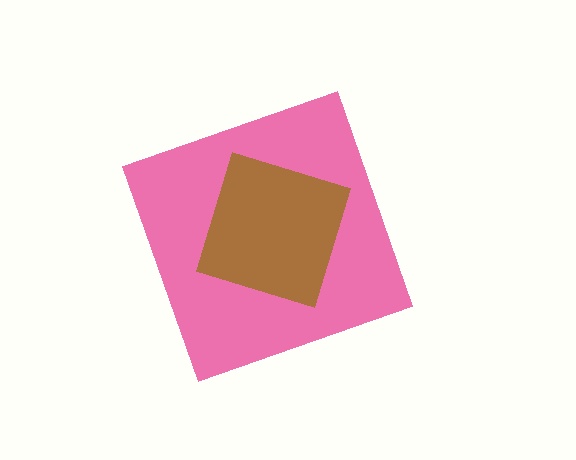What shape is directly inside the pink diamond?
The brown square.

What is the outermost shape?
The pink diamond.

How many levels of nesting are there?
2.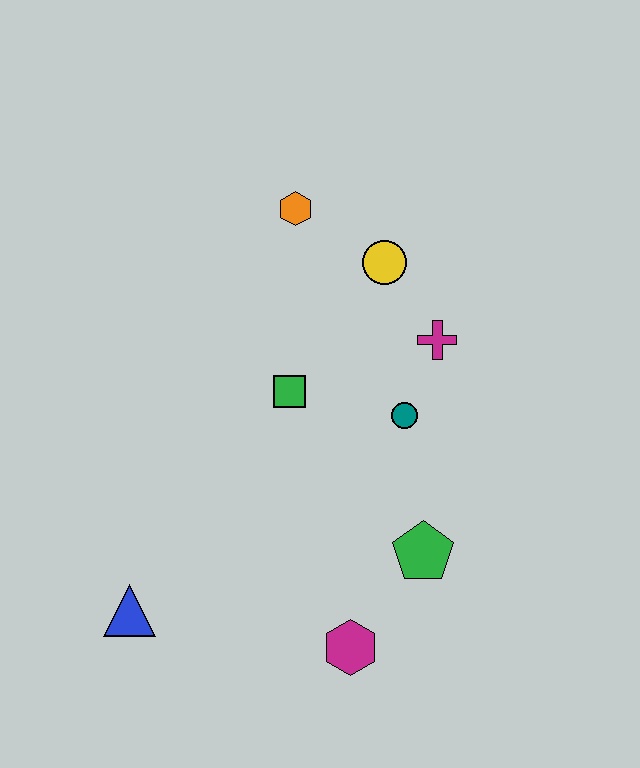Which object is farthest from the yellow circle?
The blue triangle is farthest from the yellow circle.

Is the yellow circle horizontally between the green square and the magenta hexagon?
No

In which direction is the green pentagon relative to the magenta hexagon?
The green pentagon is above the magenta hexagon.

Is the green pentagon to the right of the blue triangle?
Yes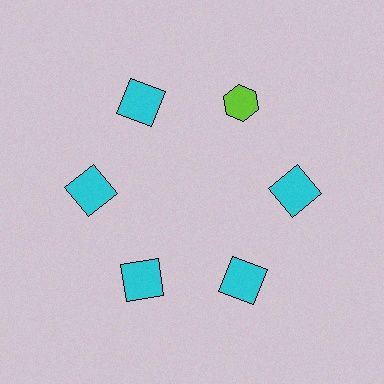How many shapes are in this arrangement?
There are 6 shapes arranged in a ring pattern.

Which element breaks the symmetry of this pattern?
The lime hexagon at roughly the 1 o'clock position breaks the symmetry. All other shapes are cyan squares.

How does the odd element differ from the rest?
It differs in both color (lime instead of cyan) and shape (hexagon instead of square).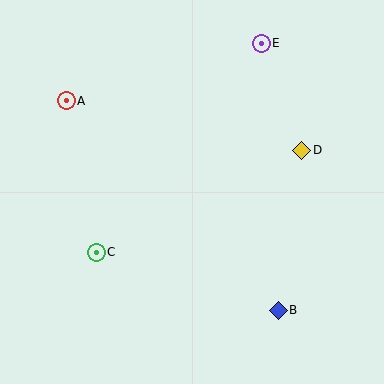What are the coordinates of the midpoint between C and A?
The midpoint between C and A is at (81, 177).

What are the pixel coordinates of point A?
Point A is at (66, 101).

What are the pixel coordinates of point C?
Point C is at (96, 252).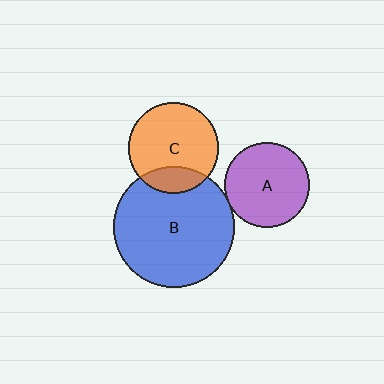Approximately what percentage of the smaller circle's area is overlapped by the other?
Approximately 20%.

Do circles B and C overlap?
Yes.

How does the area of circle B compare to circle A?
Approximately 2.1 times.